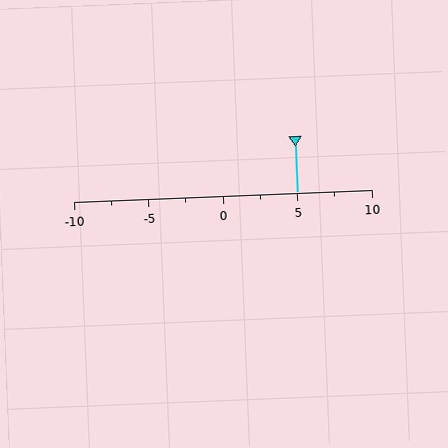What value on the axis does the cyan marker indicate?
The marker indicates approximately 5.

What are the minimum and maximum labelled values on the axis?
The axis runs from -10 to 10.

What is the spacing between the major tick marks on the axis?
The major ticks are spaced 5 apart.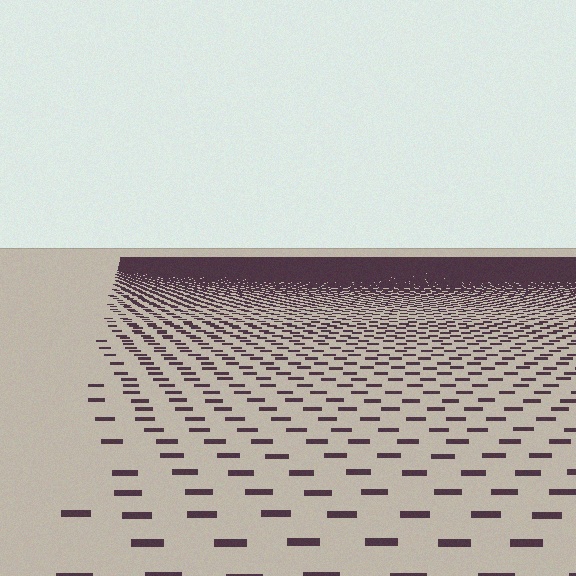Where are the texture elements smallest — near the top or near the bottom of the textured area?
Near the top.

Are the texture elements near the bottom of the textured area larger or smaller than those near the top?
Larger. Near the bottom, elements are closer to the viewer and appear at a bigger on-screen size.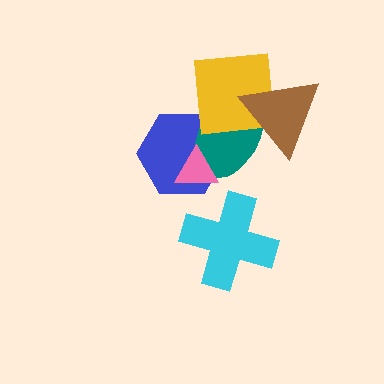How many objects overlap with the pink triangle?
2 objects overlap with the pink triangle.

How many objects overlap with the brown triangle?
2 objects overlap with the brown triangle.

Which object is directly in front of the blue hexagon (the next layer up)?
The teal ellipse is directly in front of the blue hexagon.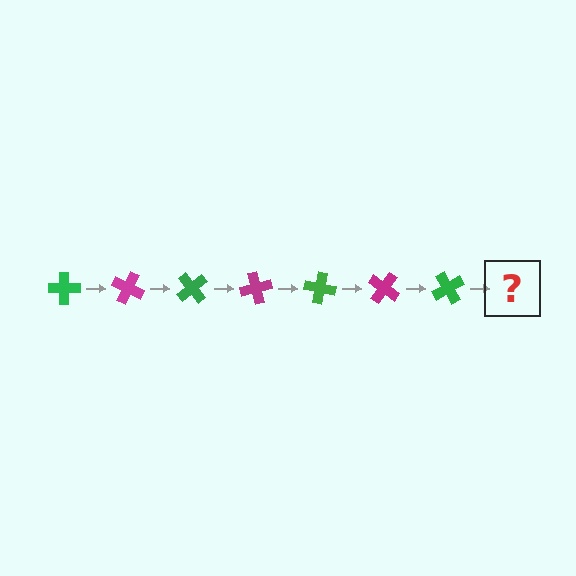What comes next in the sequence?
The next element should be a magenta cross, rotated 175 degrees from the start.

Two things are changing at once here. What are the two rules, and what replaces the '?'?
The two rules are that it rotates 25 degrees each step and the color cycles through green and magenta. The '?' should be a magenta cross, rotated 175 degrees from the start.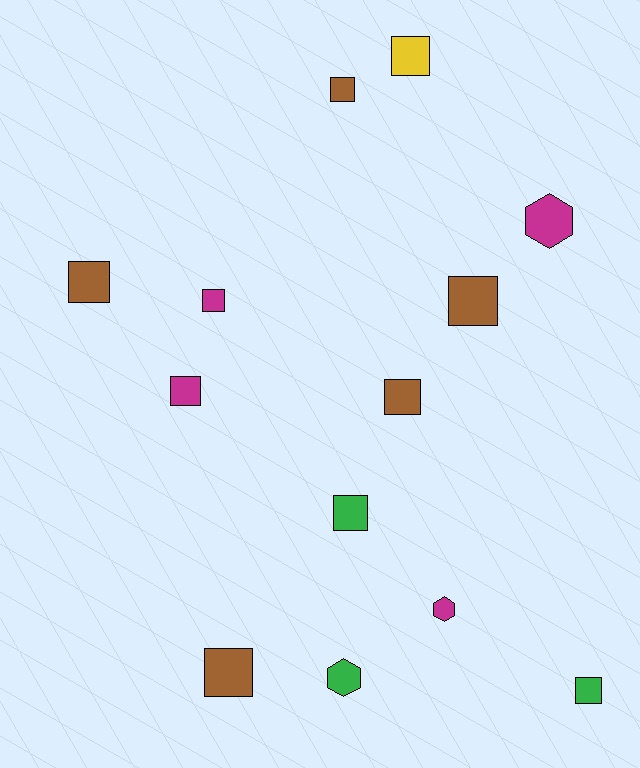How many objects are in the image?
There are 13 objects.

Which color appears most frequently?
Brown, with 5 objects.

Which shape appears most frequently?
Square, with 10 objects.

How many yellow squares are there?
There is 1 yellow square.